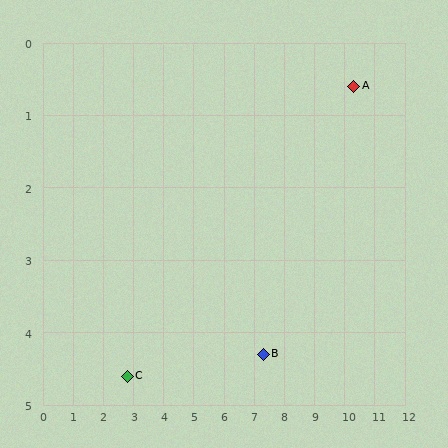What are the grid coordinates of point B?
Point B is at approximately (7.3, 4.3).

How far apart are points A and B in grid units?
Points A and B are about 4.8 grid units apart.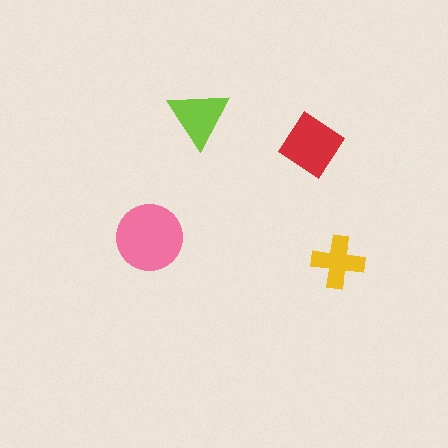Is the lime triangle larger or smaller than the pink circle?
Smaller.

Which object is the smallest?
The yellow cross.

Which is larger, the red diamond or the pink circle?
The pink circle.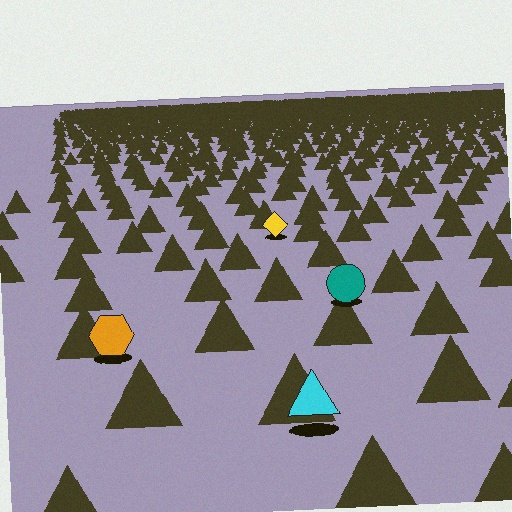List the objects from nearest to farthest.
From nearest to farthest: the cyan triangle, the orange hexagon, the teal circle, the yellow diamond.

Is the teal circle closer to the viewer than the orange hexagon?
No. The orange hexagon is closer — you can tell from the texture gradient: the ground texture is coarser near it.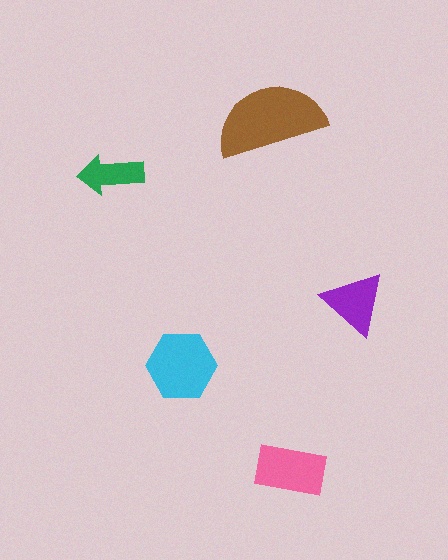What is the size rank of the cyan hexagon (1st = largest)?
2nd.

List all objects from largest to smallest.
The brown semicircle, the cyan hexagon, the pink rectangle, the purple triangle, the green arrow.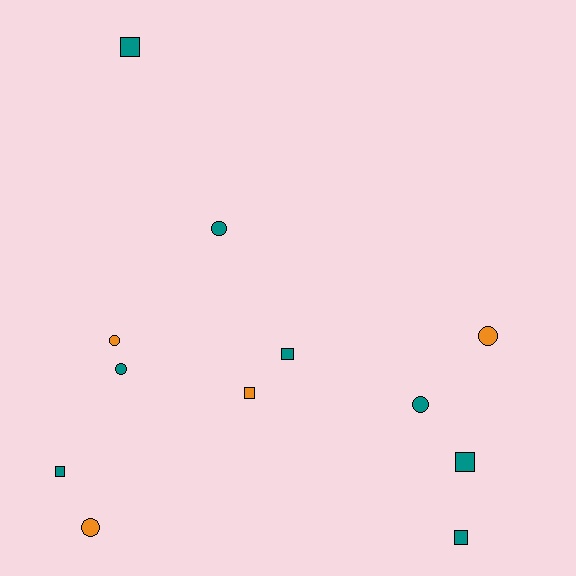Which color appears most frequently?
Teal, with 8 objects.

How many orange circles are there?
There are 3 orange circles.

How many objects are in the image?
There are 12 objects.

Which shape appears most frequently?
Circle, with 6 objects.